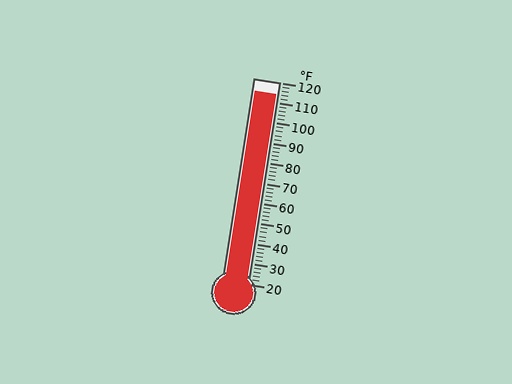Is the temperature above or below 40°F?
The temperature is above 40°F.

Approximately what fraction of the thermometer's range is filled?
The thermometer is filled to approximately 95% of its range.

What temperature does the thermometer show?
The thermometer shows approximately 114°F.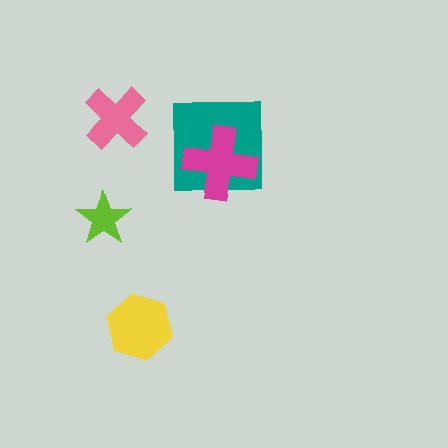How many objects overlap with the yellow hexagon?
0 objects overlap with the yellow hexagon.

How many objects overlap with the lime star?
0 objects overlap with the lime star.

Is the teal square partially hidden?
Yes, it is partially covered by another shape.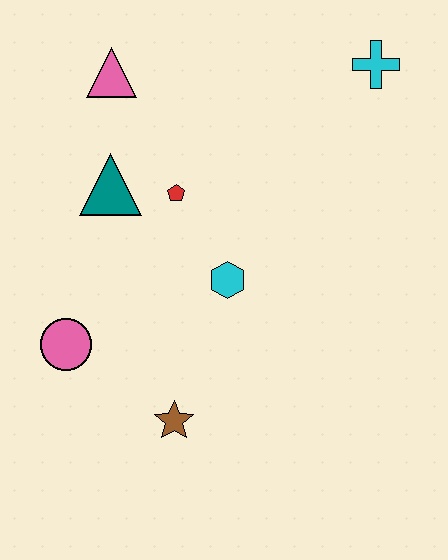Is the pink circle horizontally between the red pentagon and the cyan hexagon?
No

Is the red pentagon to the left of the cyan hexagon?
Yes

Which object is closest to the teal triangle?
The red pentagon is closest to the teal triangle.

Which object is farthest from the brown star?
The cyan cross is farthest from the brown star.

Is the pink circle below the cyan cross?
Yes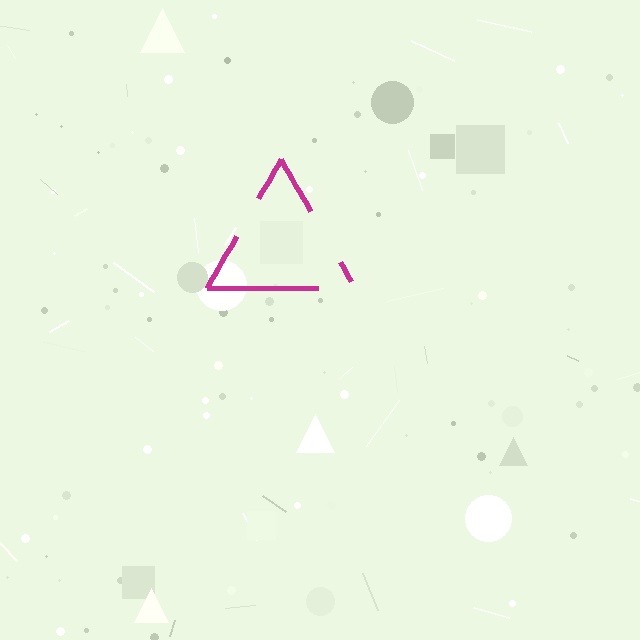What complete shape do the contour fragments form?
The contour fragments form a triangle.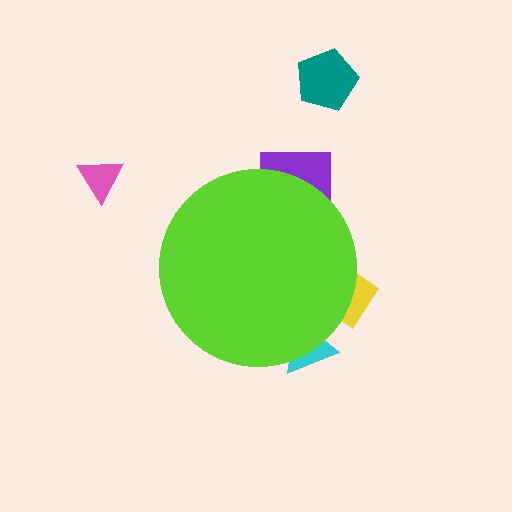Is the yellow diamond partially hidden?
Yes, the yellow diamond is partially hidden behind the lime circle.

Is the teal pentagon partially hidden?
No, the teal pentagon is fully visible.